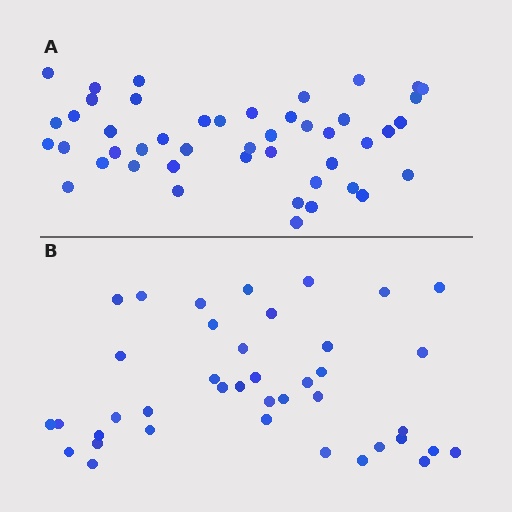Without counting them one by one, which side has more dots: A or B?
Region A (the top region) has more dots.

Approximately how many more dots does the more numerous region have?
Region A has about 6 more dots than region B.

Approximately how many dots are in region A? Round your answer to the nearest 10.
About 50 dots. (The exact count is 46, which rounds to 50.)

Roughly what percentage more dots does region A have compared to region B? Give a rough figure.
About 15% more.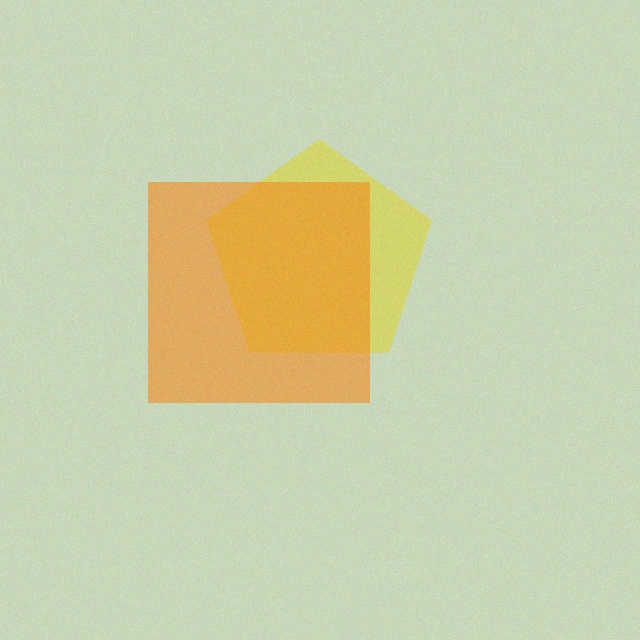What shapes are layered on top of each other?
The layered shapes are: a yellow pentagon, an orange square.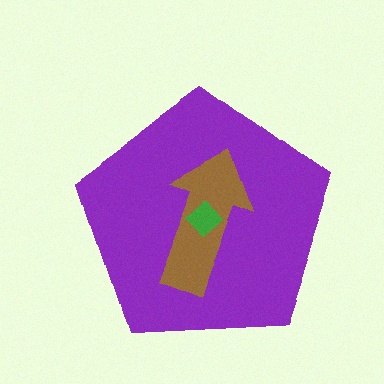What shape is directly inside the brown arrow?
The green diamond.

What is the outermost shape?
The purple pentagon.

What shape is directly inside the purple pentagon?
The brown arrow.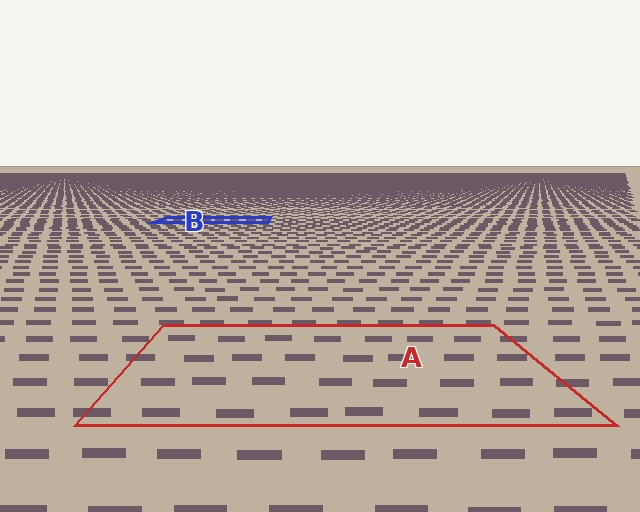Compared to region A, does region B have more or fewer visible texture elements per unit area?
Region B has more texture elements per unit area — they are packed more densely because it is farther away.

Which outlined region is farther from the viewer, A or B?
Region B is farther from the viewer — the texture elements inside it appear smaller and more densely packed.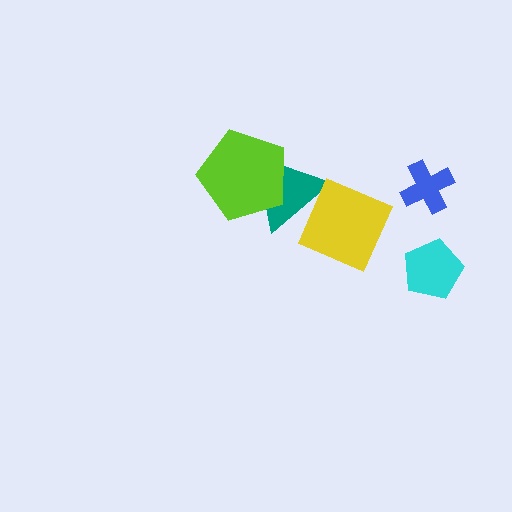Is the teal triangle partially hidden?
Yes, it is partially covered by another shape.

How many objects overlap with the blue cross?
0 objects overlap with the blue cross.